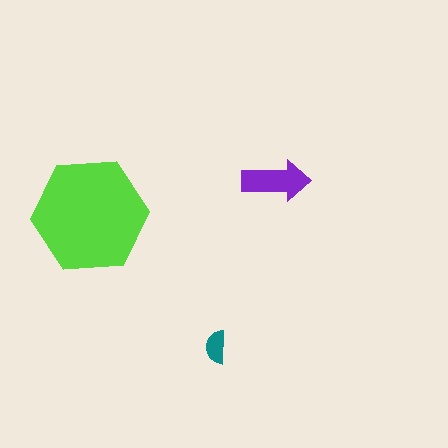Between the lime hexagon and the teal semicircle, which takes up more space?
The lime hexagon.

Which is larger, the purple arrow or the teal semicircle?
The purple arrow.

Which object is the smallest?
The teal semicircle.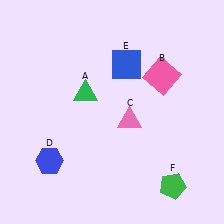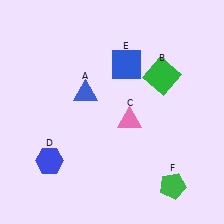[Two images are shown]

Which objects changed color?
A changed from green to blue. B changed from pink to green.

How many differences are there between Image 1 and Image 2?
There are 2 differences between the two images.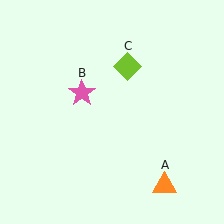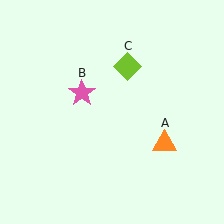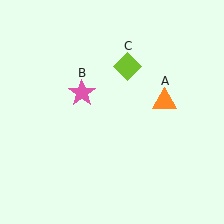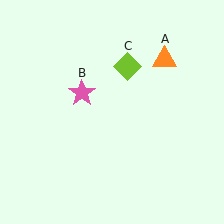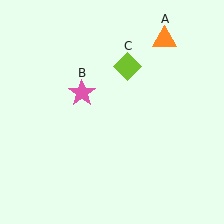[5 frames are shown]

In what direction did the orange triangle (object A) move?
The orange triangle (object A) moved up.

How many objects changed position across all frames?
1 object changed position: orange triangle (object A).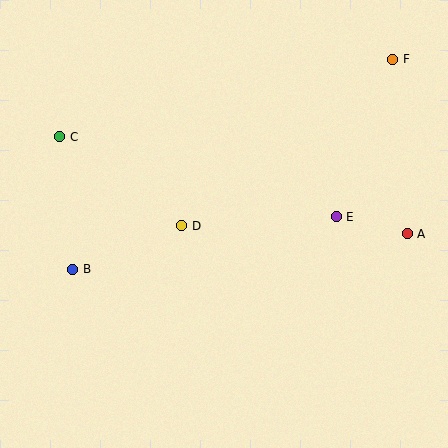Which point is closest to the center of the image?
Point D at (182, 226) is closest to the center.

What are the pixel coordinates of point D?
Point D is at (182, 226).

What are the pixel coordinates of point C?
Point C is at (60, 137).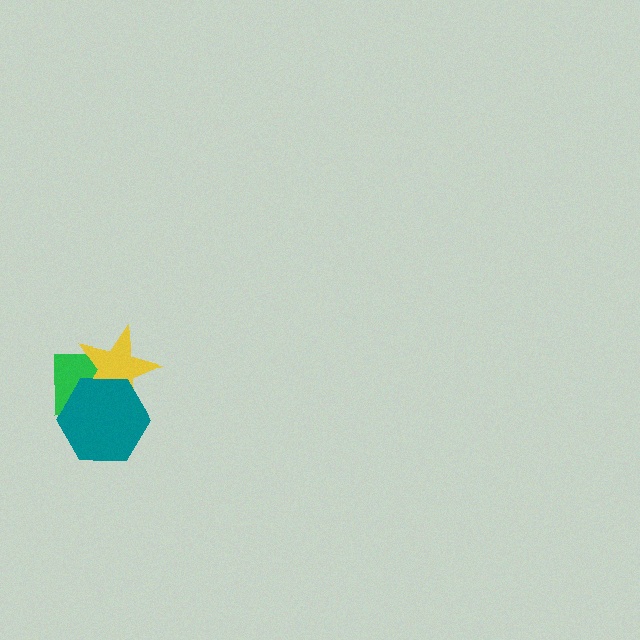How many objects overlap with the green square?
2 objects overlap with the green square.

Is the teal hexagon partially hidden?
No, no other shape covers it.